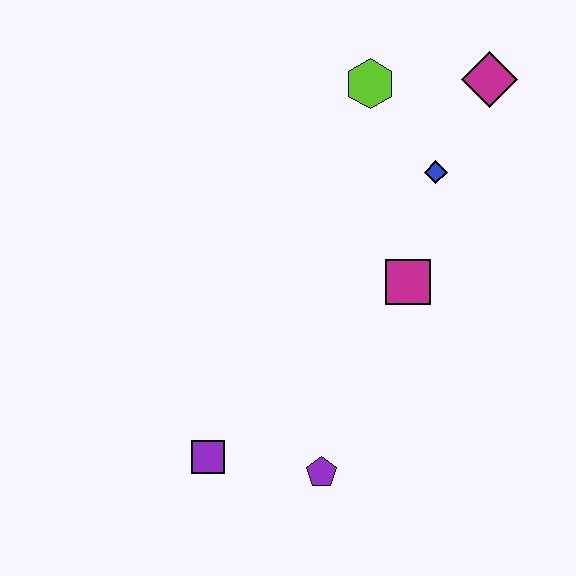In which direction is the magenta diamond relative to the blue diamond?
The magenta diamond is above the blue diamond.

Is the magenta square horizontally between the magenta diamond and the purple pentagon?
Yes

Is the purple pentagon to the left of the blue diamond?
Yes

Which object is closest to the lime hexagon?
The blue diamond is closest to the lime hexagon.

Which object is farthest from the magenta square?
The purple square is farthest from the magenta square.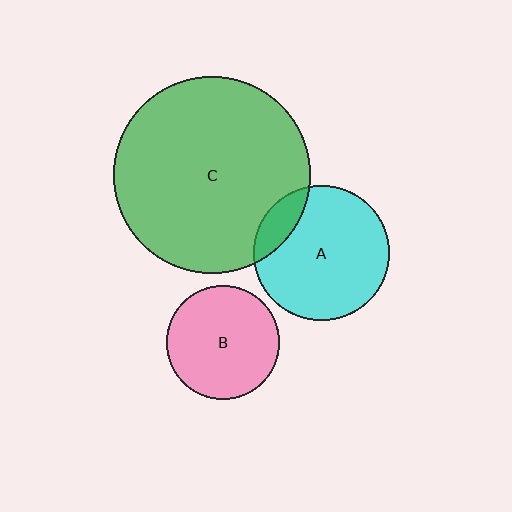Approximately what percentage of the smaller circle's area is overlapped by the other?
Approximately 15%.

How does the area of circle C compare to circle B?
Approximately 3.0 times.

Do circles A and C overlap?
Yes.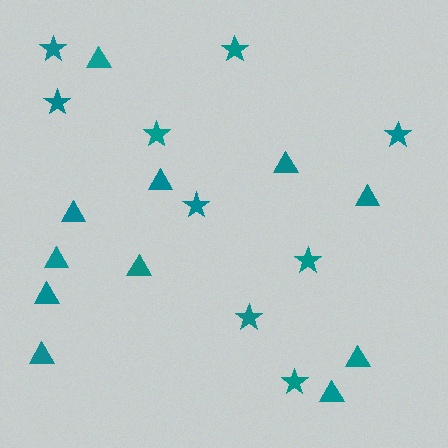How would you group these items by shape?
There are 2 groups: one group of stars (9) and one group of triangles (11).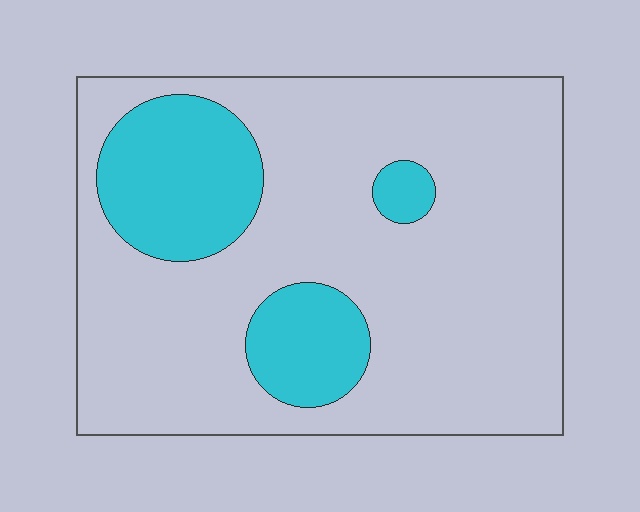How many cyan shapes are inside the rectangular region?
3.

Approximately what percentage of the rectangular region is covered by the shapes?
Approximately 20%.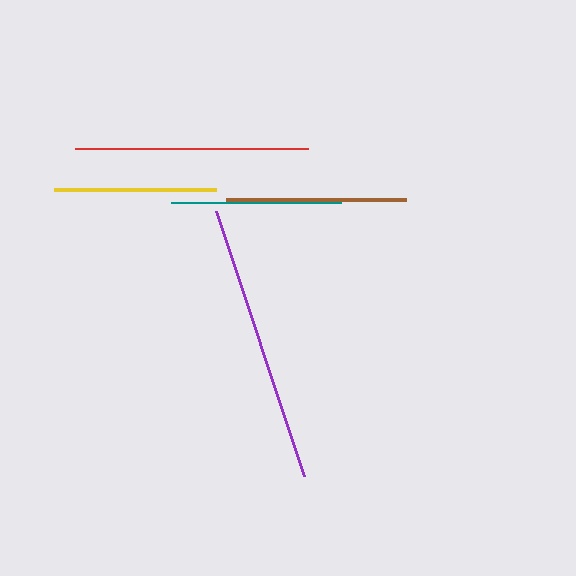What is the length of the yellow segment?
The yellow segment is approximately 162 pixels long.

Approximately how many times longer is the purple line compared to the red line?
The purple line is approximately 1.2 times the length of the red line.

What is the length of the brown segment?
The brown segment is approximately 180 pixels long.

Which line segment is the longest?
The purple line is the longest at approximately 280 pixels.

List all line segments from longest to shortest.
From longest to shortest: purple, red, brown, teal, yellow.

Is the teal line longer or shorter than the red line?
The red line is longer than the teal line.